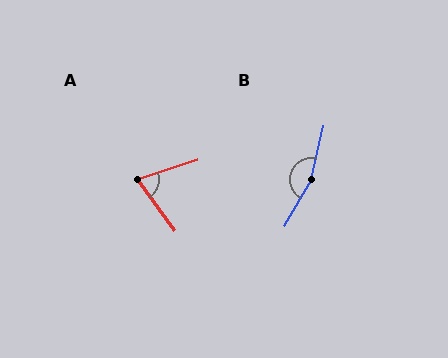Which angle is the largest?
B, at approximately 164 degrees.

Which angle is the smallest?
A, at approximately 71 degrees.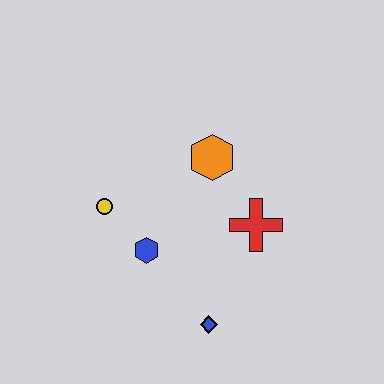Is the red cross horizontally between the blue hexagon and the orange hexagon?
No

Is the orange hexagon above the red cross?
Yes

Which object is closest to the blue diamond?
The blue hexagon is closest to the blue diamond.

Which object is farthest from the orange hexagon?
The blue diamond is farthest from the orange hexagon.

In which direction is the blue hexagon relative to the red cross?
The blue hexagon is to the left of the red cross.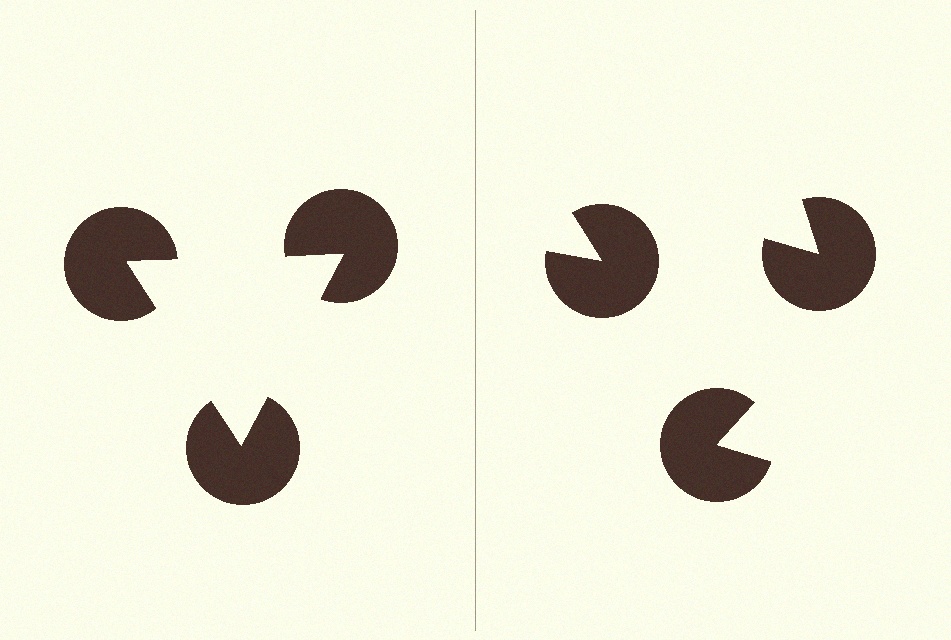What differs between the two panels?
The pac-man discs are positioned identically on both sides; only the wedge orientations differ. On the left they align to a triangle; on the right they are misaligned.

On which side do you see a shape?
An illusory triangle appears on the left side. On the right side the wedge cuts are rotated, so no coherent shape forms.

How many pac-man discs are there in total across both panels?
6 — 3 on each side.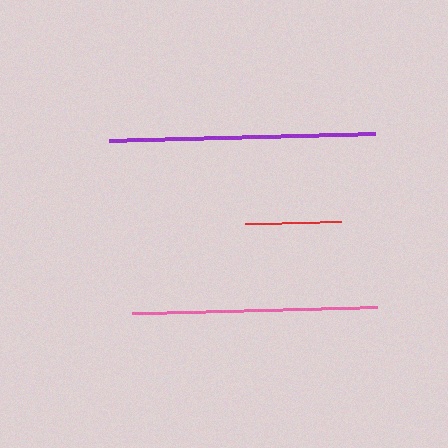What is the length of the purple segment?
The purple segment is approximately 266 pixels long.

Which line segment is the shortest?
The red line is the shortest at approximately 97 pixels.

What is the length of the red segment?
The red segment is approximately 97 pixels long.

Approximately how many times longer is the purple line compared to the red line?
The purple line is approximately 2.8 times the length of the red line.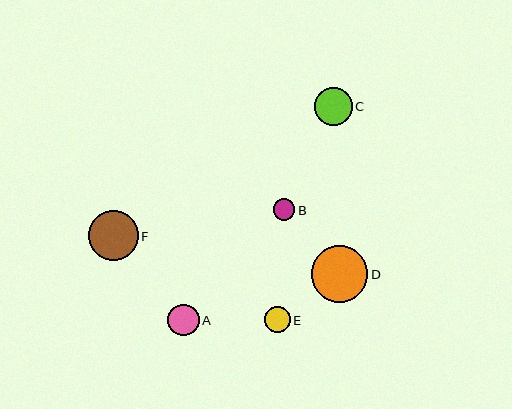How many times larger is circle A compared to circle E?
Circle A is approximately 1.2 times the size of circle E.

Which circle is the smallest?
Circle B is the smallest with a size of approximately 22 pixels.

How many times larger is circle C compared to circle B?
Circle C is approximately 1.7 times the size of circle B.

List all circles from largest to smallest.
From largest to smallest: D, F, C, A, E, B.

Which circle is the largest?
Circle D is the largest with a size of approximately 56 pixels.